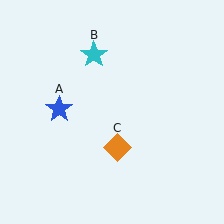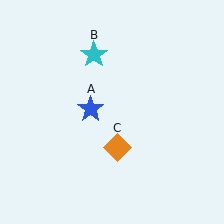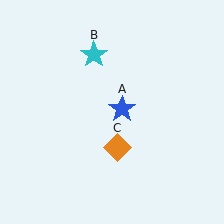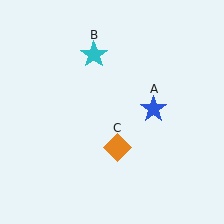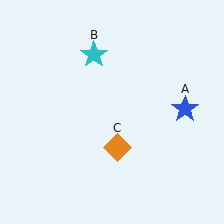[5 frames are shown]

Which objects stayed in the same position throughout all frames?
Cyan star (object B) and orange diamond (object C) remained stationary.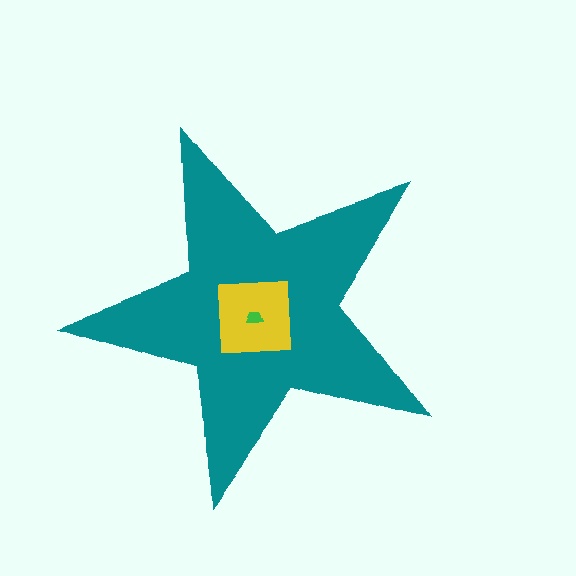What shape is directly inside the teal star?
The yellow square.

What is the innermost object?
The green trapezoid.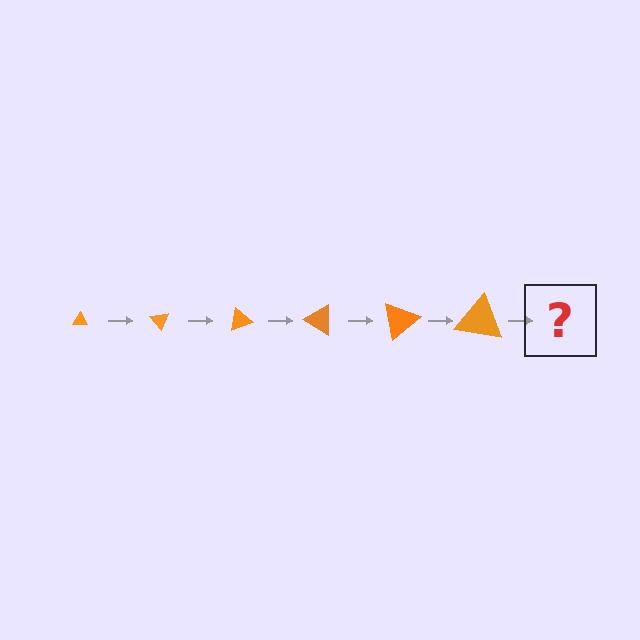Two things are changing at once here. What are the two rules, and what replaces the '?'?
The two rules are that the triangle grows larger each step and it rotates 50 degrees each step. The '?' should be a triangle, larger than the previous one and rotated 300 degrees from the start.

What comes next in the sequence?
The next element should be a triangle, larger than the previous one and rotated 300 degrees from the start.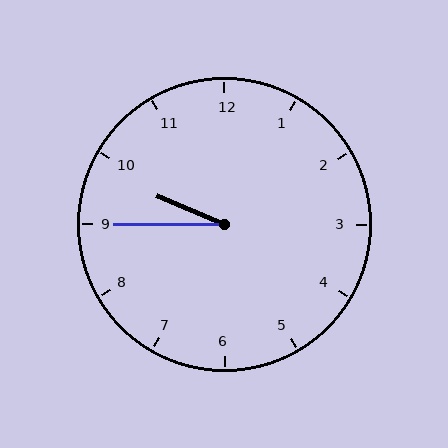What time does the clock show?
9:45.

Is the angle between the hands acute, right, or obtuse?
It is acute.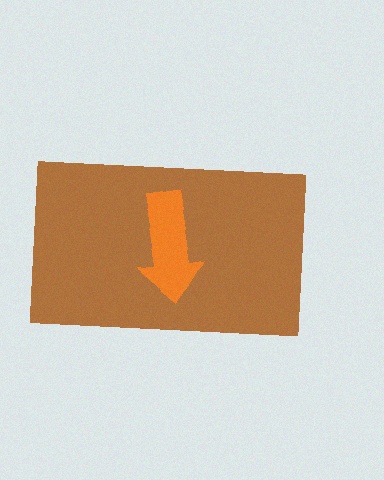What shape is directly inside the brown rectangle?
The orange arrow.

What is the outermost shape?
The brown rectangle.